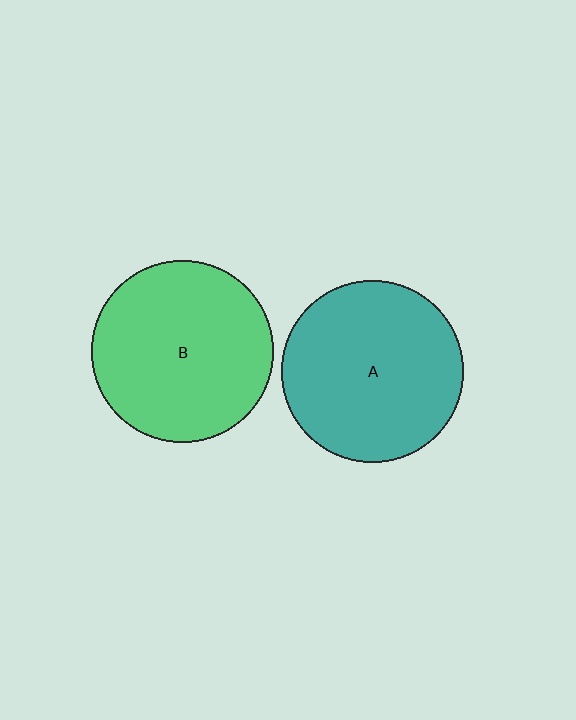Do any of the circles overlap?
No, none of the circles overlap.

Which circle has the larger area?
Circle A (teal).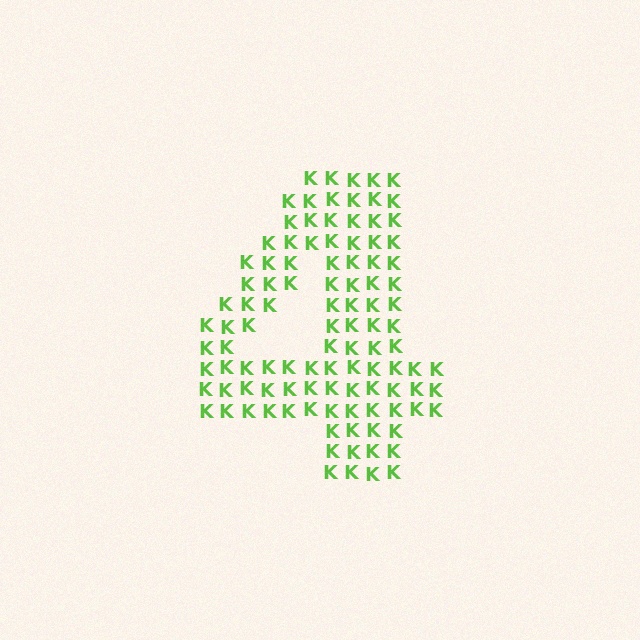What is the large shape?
The large shape is the digit 4.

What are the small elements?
The small elements are letter K's.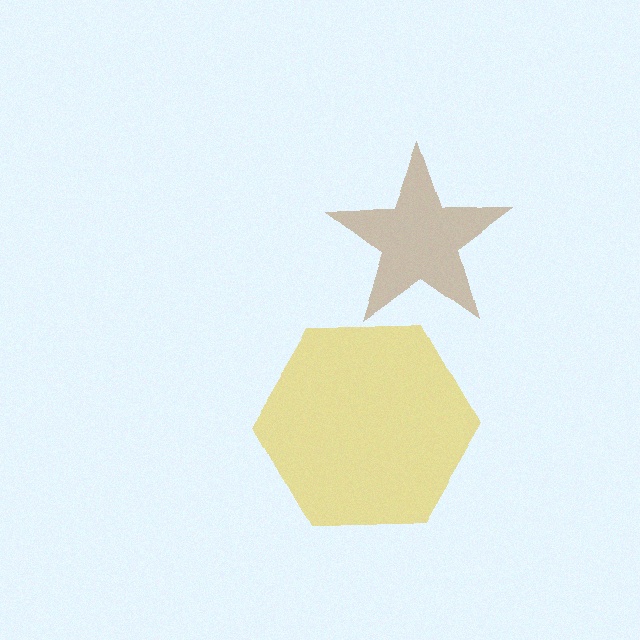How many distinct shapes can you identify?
There are 2 distinct shapes: a brown star, a yellow hexagon.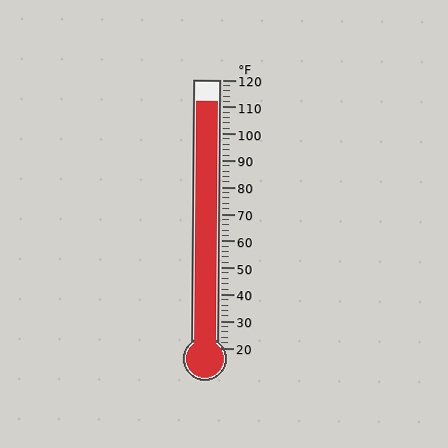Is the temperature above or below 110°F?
The temperature is above 110°F.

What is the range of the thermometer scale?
The thermometer scale ranges from 20°F to 120°F.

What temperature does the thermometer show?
The thermometer shows approximately 112°F.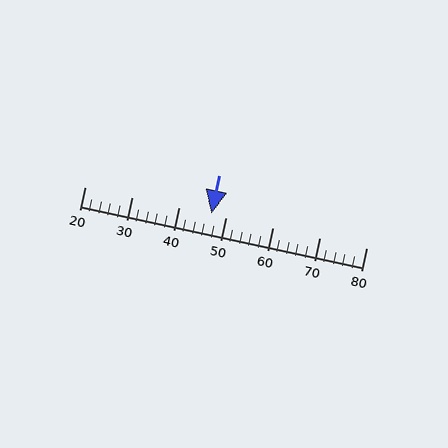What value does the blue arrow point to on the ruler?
The blue arrow points to approximately 47.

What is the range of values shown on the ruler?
The ruler shows values from 20 to 80.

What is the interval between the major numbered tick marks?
The major tick marks are spaced 10 units apart.